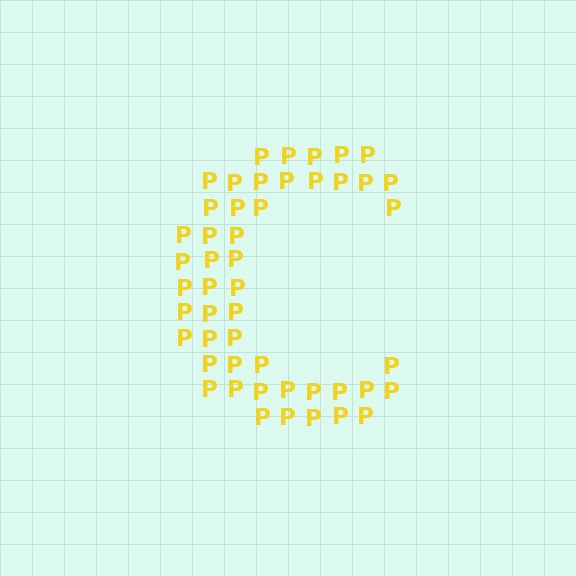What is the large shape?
The large shape is the letter C.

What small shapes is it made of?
It is made of small letter P's.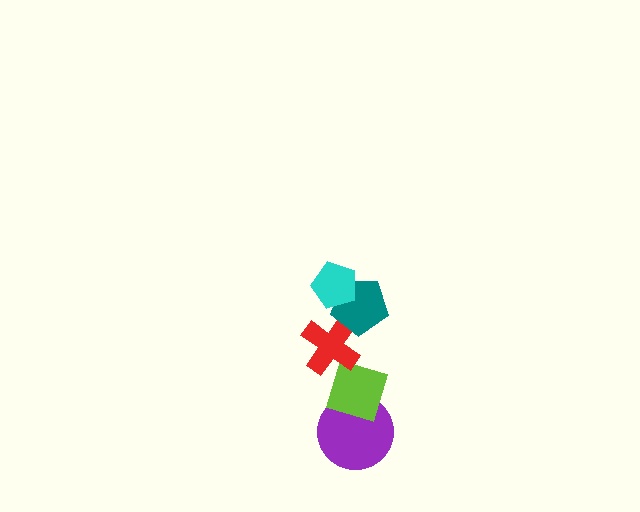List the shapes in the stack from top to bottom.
From top to bottom: the cyan pentagon, the teal pentagon, the red cross, the lime diamond, the purple circle.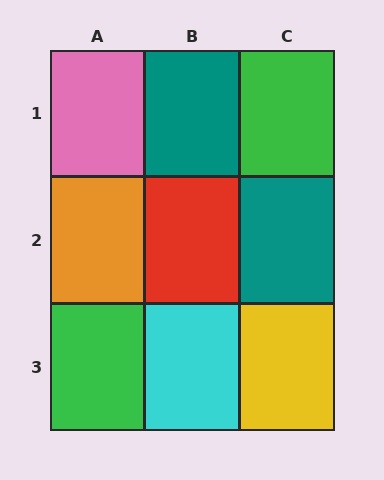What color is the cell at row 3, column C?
Yellow.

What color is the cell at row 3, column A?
Green.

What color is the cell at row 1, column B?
Teal.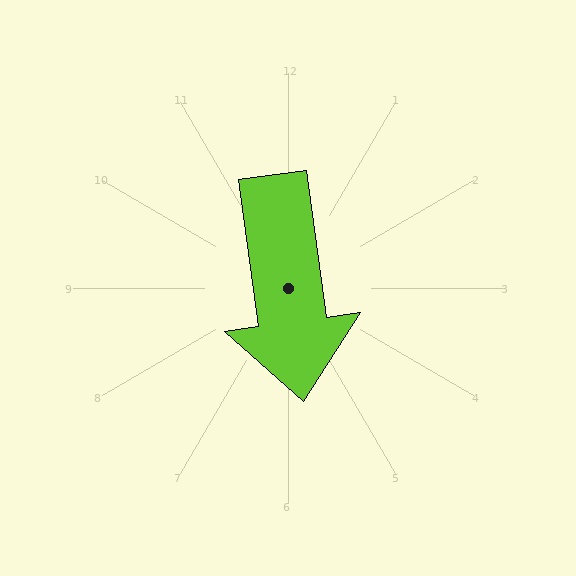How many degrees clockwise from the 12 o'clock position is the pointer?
Approximately 172 degrees.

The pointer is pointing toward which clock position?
Roughly 6 o'clock.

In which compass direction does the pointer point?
South.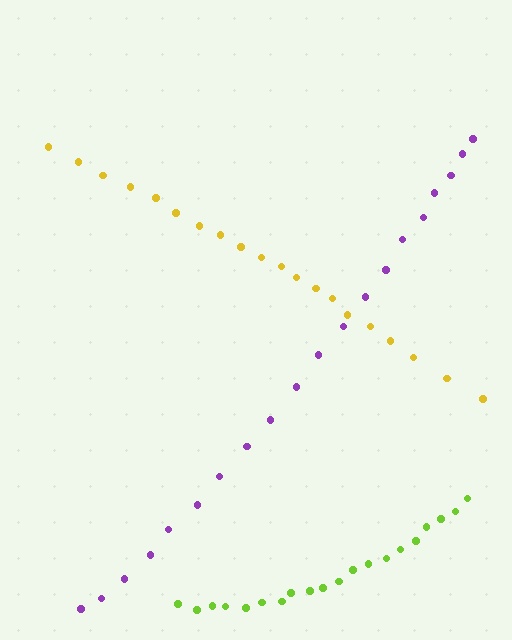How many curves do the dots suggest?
There are 3 distinct paths.